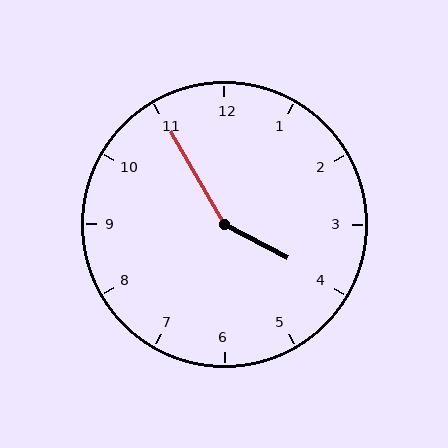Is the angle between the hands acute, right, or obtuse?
It is obtuse.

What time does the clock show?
3:55.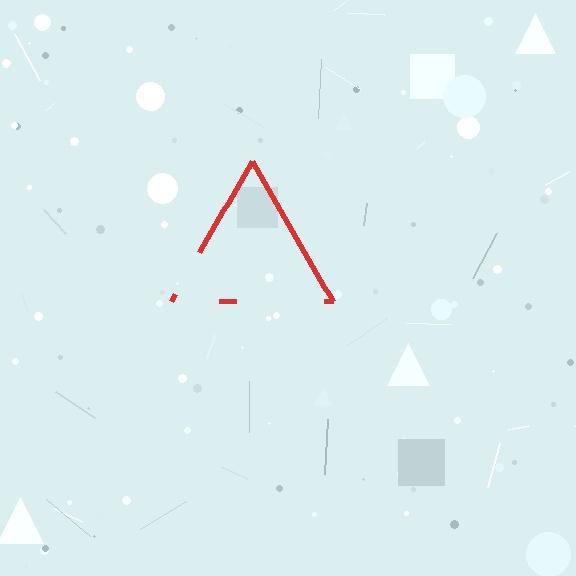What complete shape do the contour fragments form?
The contour fragments form a triangle.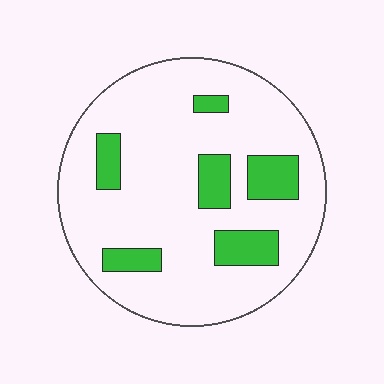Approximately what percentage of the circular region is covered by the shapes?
Approximately 15%.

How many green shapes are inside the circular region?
6.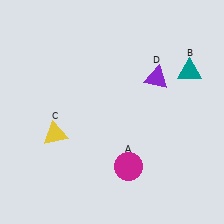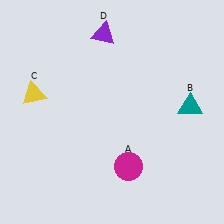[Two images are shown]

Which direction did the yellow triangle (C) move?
The yellow triangle (C) moved up.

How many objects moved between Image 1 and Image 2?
3 objects moved between the two images.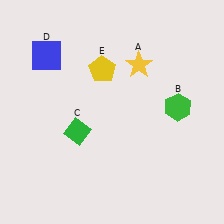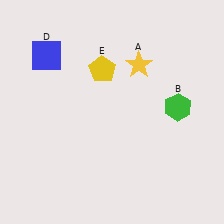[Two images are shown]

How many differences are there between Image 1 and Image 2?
There is 1 difference between the two images.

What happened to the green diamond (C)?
The green diamond (C) was removed in Image 2. It was in the bottom-left area of Image 1.